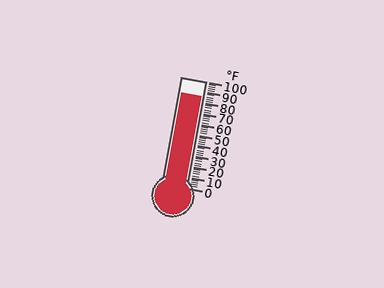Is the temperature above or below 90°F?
The temperature is below 90°F.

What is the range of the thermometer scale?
The thermometer scale ranges from 0°F to 100°F.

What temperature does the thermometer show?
The thermometer shows approximately 86°F.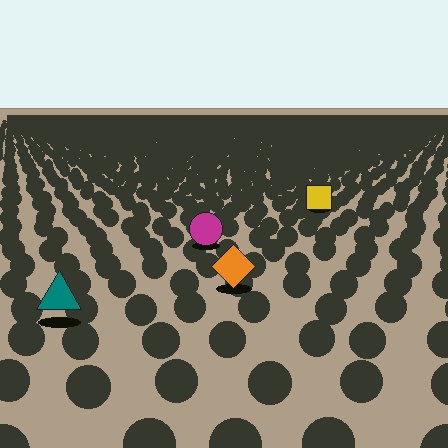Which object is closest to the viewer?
The teal triangle is closest. The texture marks near it are larger and more spread out.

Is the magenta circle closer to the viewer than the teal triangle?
No. The teal triangle is closer — you can tell from the texture gradient: the ground texture is coarser near it.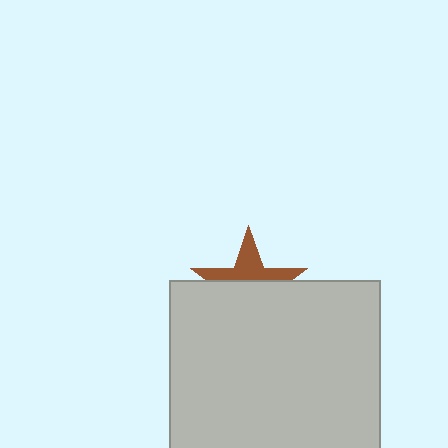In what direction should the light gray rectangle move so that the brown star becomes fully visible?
The light gray rectangle should move down. That is the shortest direction to clear the overlap and leave the brown star fully visible.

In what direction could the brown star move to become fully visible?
The brown star could move up. That would shift it out from behind the light gray rectangle entirely.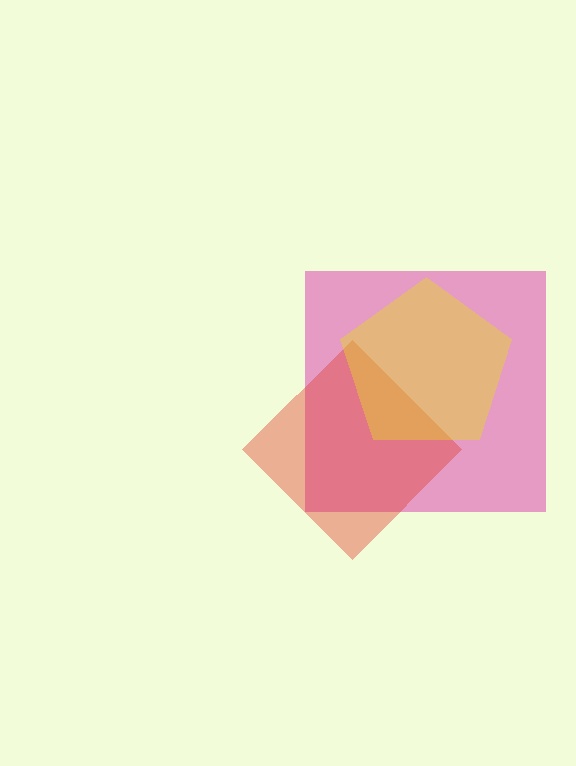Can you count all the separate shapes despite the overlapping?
Yes, there are 3 separate shapes.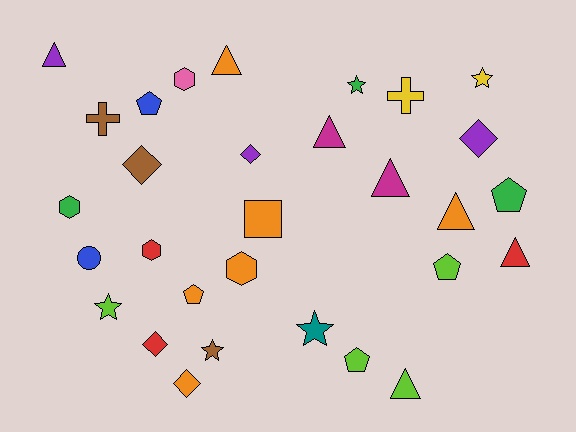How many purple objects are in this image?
There are 3 purple objects.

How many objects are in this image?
There are 30 objects.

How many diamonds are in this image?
There are 5 diamonds.